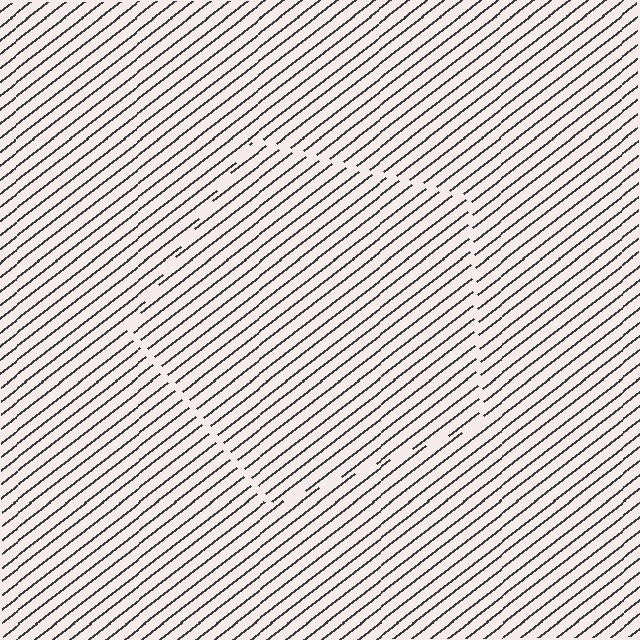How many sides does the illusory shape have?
5 sides — the line-ends trace a pentagon.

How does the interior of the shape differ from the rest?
The interior of the shape contains the same grating, shifted by half a period — the contour is defined by the phase discontinuity where line-ends from the inner and outer gratings abut.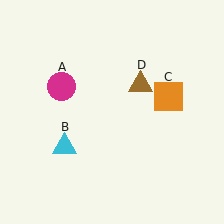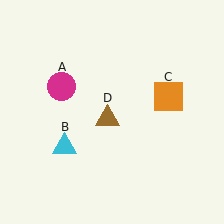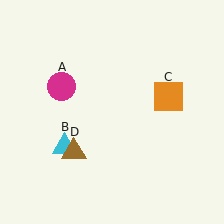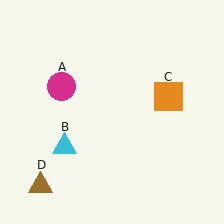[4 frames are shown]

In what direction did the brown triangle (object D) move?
The brown triangle (object D) moved down and to the left.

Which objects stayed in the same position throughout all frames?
Magenta circle (object A) and cyan triangle (object B) and orange square (object C) remained stationary.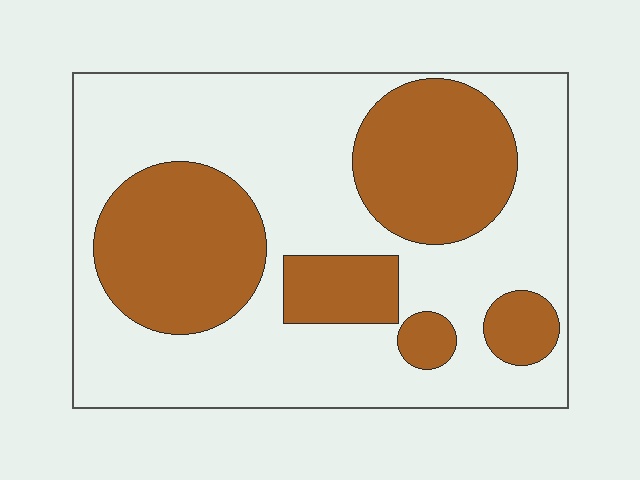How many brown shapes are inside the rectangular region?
5.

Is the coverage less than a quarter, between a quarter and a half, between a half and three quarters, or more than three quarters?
Between a quarter and a half.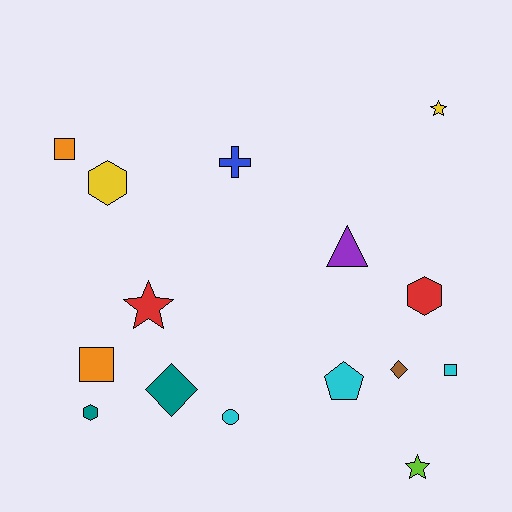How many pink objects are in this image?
There are no pink objects.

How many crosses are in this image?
There is 1 cross.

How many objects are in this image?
There are 15 objects.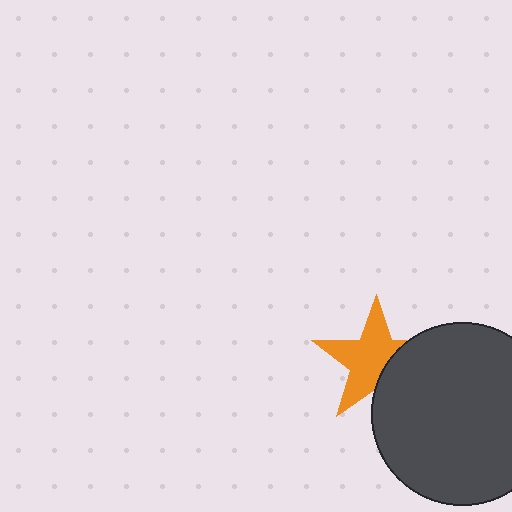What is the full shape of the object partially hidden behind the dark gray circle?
The partially hidden object is an orange star.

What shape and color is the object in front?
The object in front is a dark gray circle.